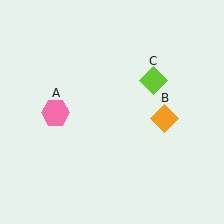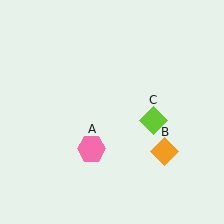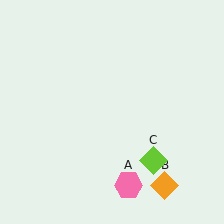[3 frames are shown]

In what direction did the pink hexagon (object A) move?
The pink hexagon (object A) moved down and to the right.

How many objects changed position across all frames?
3 objects changed position: pink hexagon (object A), orange diamond (object B), lime diamond (object C).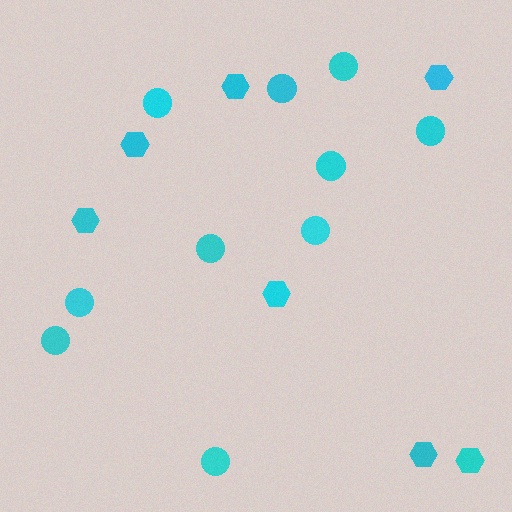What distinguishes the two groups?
There are 2 groups: one group of circles (10) and one group of hexagons (7).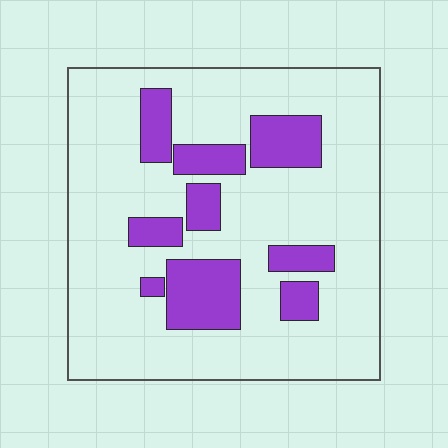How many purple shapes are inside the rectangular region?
9.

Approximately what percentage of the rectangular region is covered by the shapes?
Approximately 20%.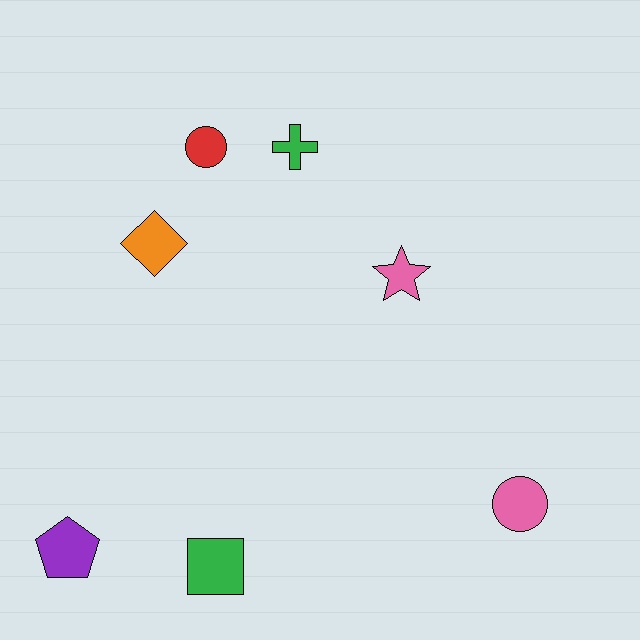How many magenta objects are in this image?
There are no magenta objects.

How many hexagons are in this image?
There are no hexagons.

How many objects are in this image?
There are 7 objects.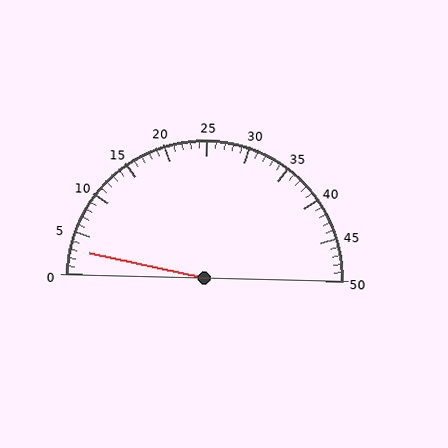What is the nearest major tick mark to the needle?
The nearest major tick mark is 5.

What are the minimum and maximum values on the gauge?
The gauge ranges from 0 to 50.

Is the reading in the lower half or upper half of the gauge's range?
The reading is in the lower half of the range (0 to 50).